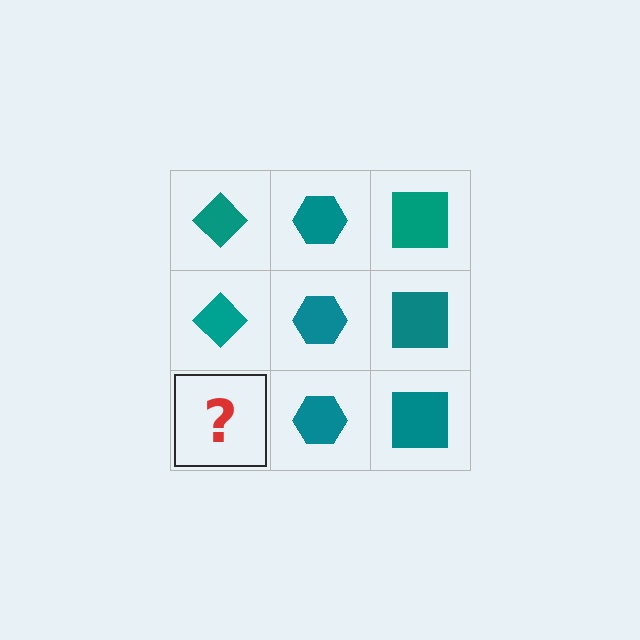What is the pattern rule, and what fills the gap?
The rule is that each column has a consistent shape. The gap should be filled with a teal diamond.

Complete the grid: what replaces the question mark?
The question mark should be replaced with a teal diamond.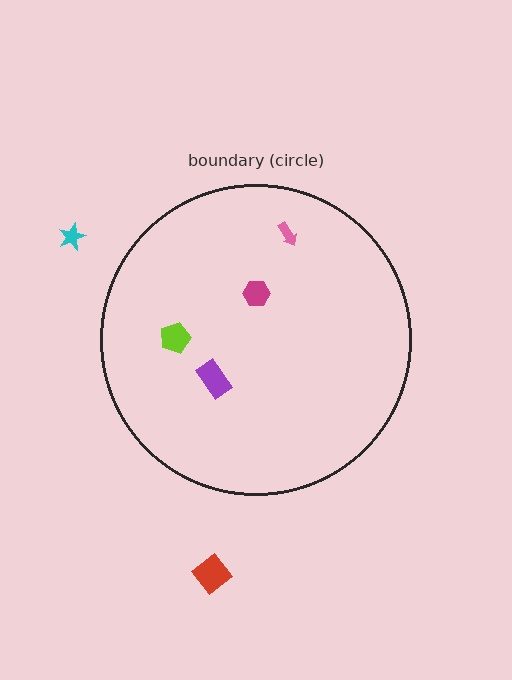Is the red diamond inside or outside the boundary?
Outside.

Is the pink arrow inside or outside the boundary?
Inside.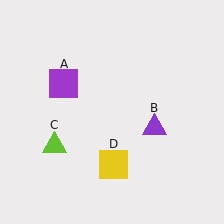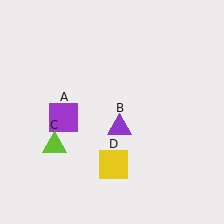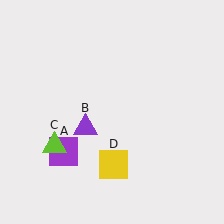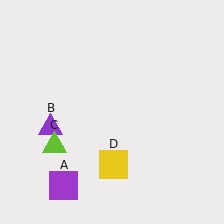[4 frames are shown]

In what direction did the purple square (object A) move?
The purple square (object A) moved down.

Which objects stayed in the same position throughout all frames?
Lime triangle (object C) and yellow square (object D) remained stationary.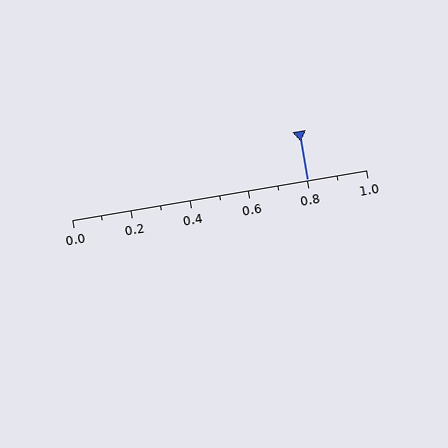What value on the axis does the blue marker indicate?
The marker indicates approximately 0.8.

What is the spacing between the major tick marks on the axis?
The major ticks are spaced 0.2 apart.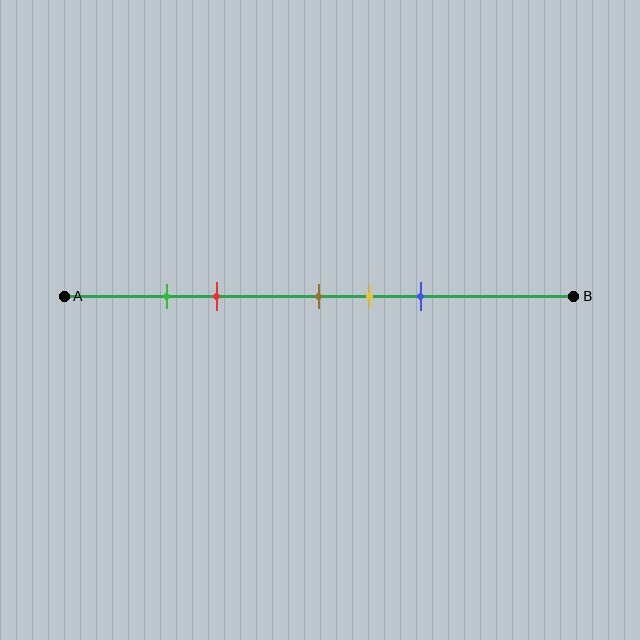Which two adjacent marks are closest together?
The green and red marks are the closest adjacent pair.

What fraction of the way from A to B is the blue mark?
The blue mark is approximately 70% (0.7) of the way from A to B.